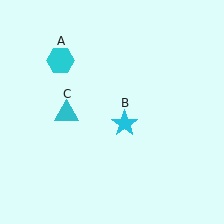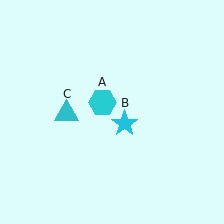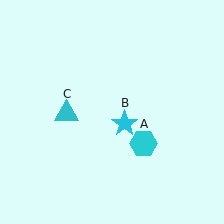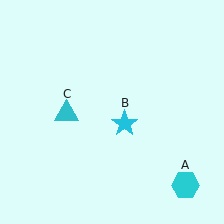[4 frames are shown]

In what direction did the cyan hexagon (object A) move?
The cyan hexagon (object A) moved down and to the right.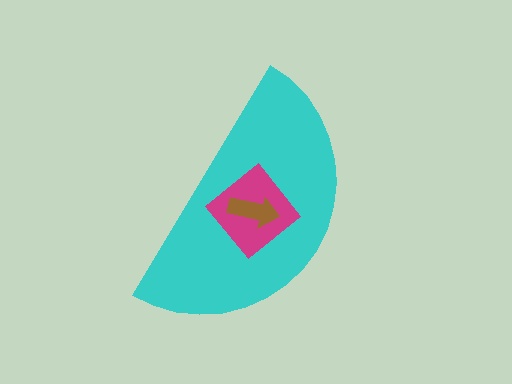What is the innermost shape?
The brown arrow.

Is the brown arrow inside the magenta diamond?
Yes.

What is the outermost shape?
The cyan semicircle.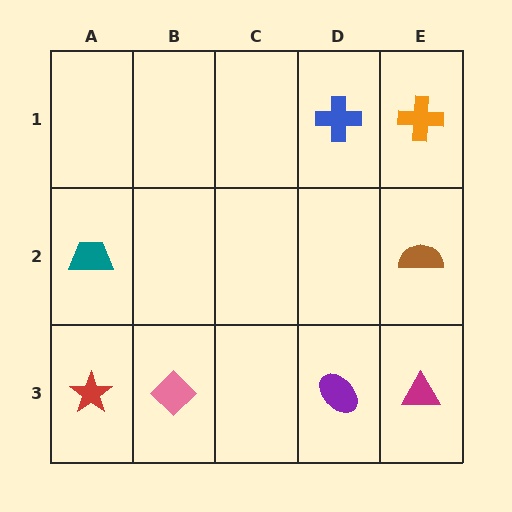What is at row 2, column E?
A brown semicircle.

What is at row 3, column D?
A purple ellipse.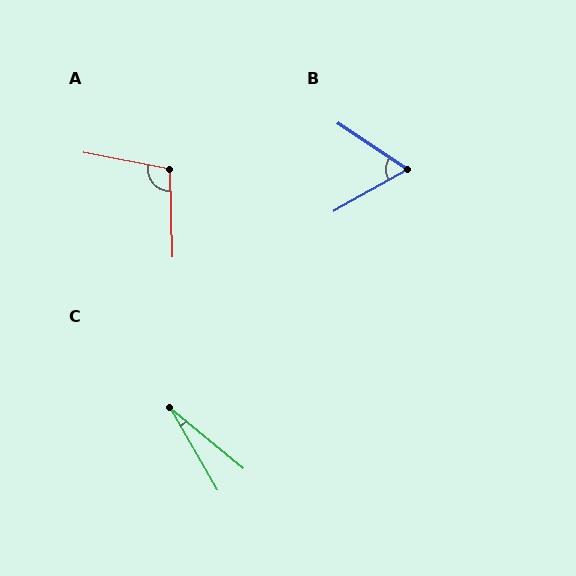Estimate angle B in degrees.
Approximately 63 degrees.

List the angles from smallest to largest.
C (20°), B (63°), A (103°).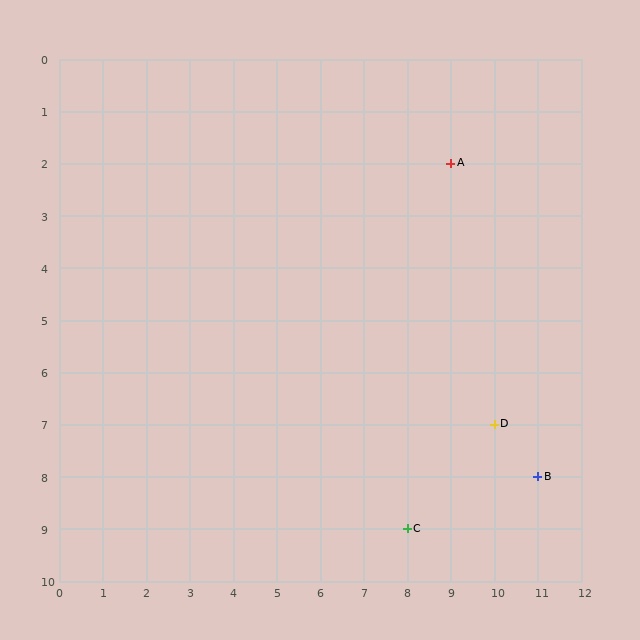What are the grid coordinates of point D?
Point D is at grid coordinates (10, 7).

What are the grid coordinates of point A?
Point A is at grid coordinates (9, 2).